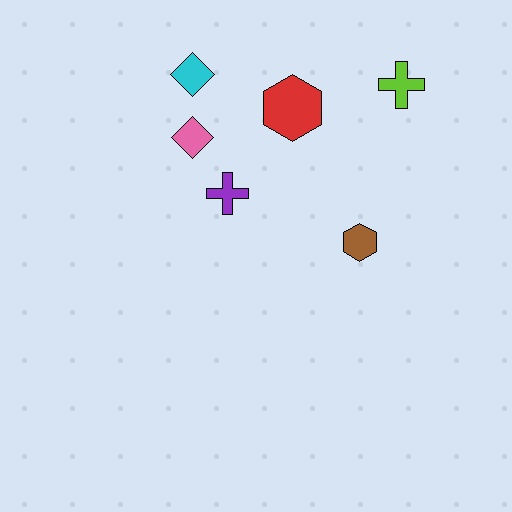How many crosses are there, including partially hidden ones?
There are 2 crosses.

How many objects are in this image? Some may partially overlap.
There are 6 objects.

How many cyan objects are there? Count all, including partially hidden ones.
There is 1 cyan object.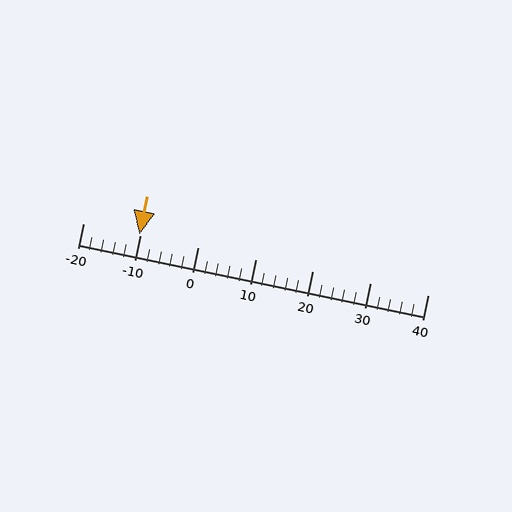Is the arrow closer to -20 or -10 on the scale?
The arrow is closer to -10.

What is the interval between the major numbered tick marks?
The major tick marks are spaced 10 units apart.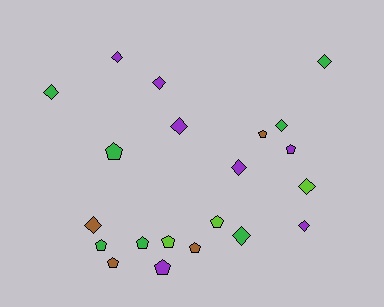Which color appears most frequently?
Purple, with 7 objects.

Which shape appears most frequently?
Diamond, with 11 objects.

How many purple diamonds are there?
There are 5 purple diamonds.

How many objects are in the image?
There are 21 objects.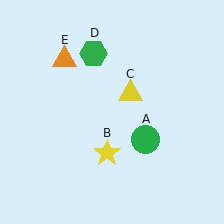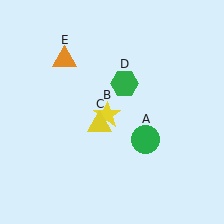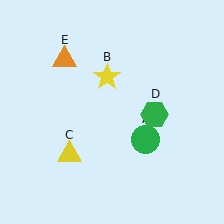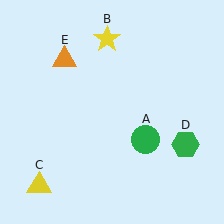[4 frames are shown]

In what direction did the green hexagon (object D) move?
The green hexagon (object D) moved down and to the right.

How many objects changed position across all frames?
3 objects changed position: yellow star (object B), yellow triangle (object C), green hexagon (object D).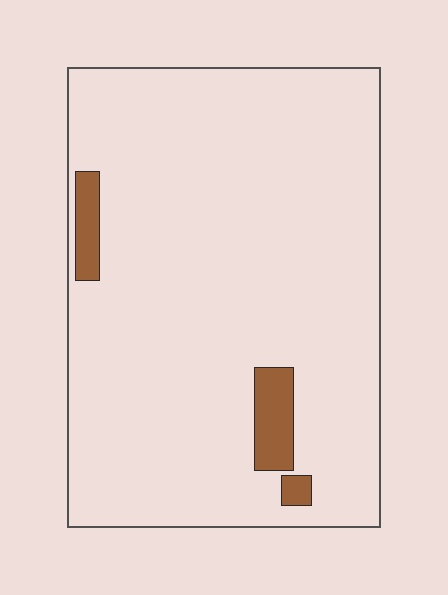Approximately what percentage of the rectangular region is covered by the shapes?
Approximately 5%.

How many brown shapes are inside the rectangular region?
3.